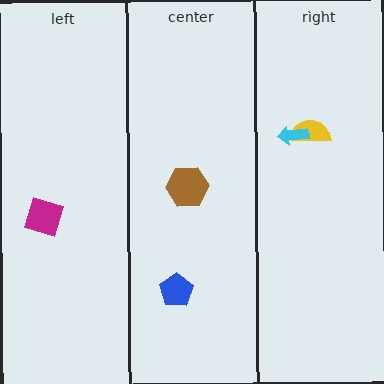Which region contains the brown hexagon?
The center region.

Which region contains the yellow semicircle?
The right region.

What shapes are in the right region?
The yellow semicircle, the cyan arrow.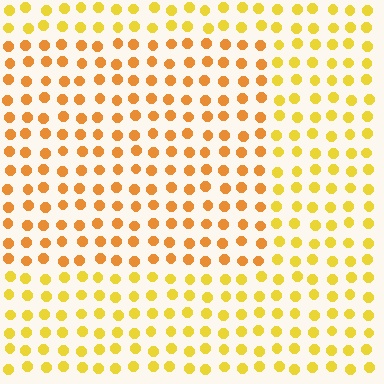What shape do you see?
I see a rectangle.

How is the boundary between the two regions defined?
The boundary is defined purely by a slight shift in hue (about 24 degrees). Spacing, size, and orientation are identical on both sides.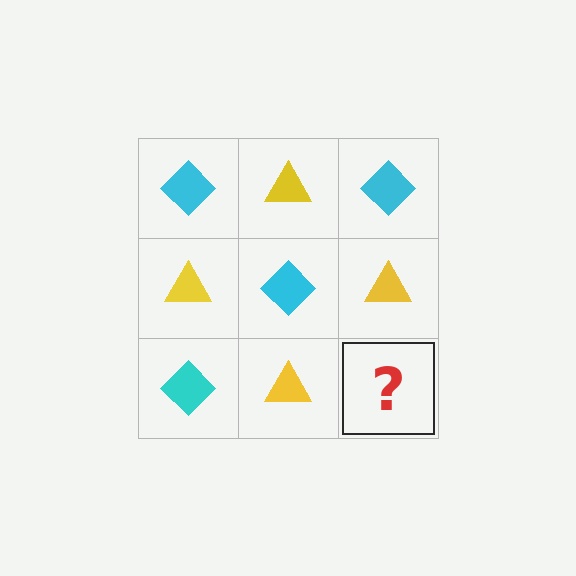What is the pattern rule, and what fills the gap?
The rule is that it alternates cyan diamond and yellow triangle in a checkerboard pattern. The gap should be filled with a cyan diamond.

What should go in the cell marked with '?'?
The missing cell should contain a cyan diamond.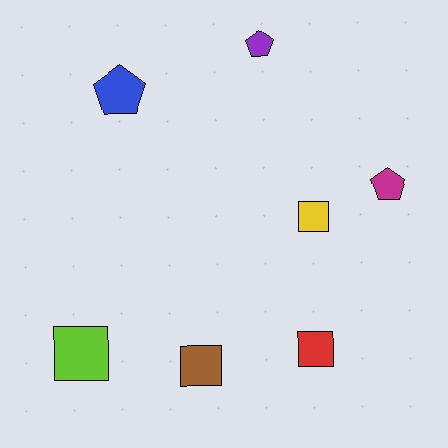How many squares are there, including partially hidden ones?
There are 4 squares.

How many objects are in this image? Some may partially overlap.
There are 7 objects.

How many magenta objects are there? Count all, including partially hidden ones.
There is 1 magenta object.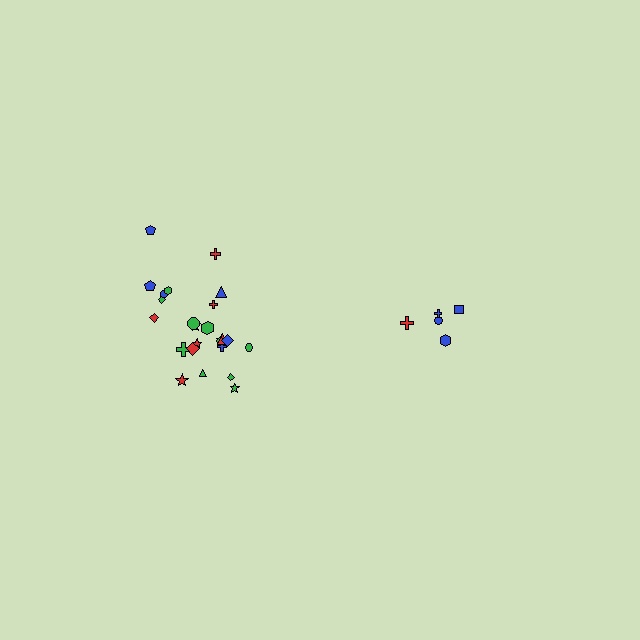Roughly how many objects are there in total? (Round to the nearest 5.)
Roughly 30 objects in total.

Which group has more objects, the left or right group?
The left group.